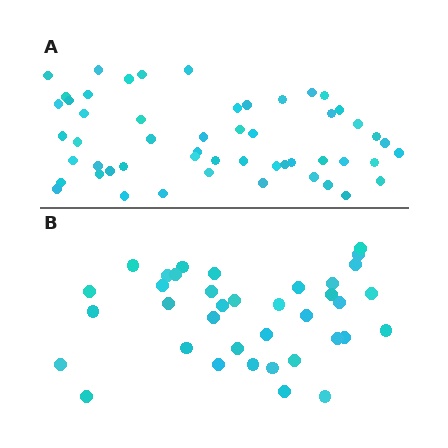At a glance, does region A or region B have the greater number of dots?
Region A (the top region) has more dots.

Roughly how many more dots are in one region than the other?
Region A has approximately 15 more dots than region B.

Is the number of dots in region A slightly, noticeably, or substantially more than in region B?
Region A has noticeably more, but not dramatically so. The ratio is roughly 1.4 to 1.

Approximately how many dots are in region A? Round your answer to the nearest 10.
About 50 dots. (The exact count is 53, which rounds to 50.)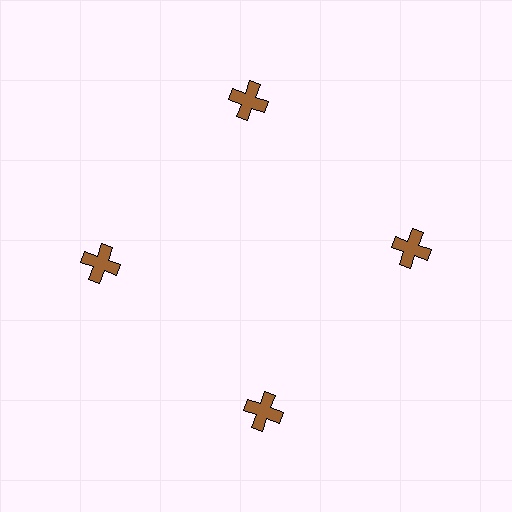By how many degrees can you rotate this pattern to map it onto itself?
The pattern maps onto itself every 90 degrees of rotation.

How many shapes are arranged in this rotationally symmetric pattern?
There are 4 shapes, arranged in 4 groups of 1.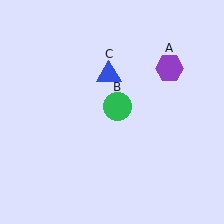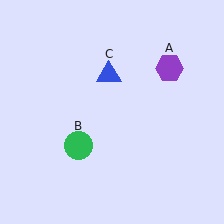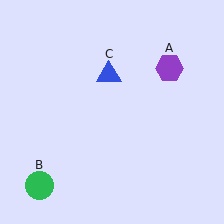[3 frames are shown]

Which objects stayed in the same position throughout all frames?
Purple hexagon (object A) and blue triangle (object C) remained stationary.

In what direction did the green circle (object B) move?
The green circle (object B) moved down and to the left.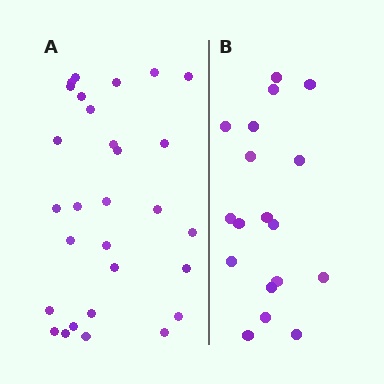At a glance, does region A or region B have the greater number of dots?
Region A (the left region) has more dots.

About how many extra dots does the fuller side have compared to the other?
Region A has roughly 12 or so more dots than region B.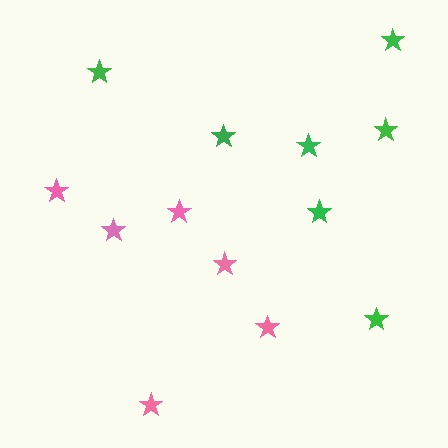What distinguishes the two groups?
There are 2 groups: one group of pink stars (6) and one group of green stars (7).